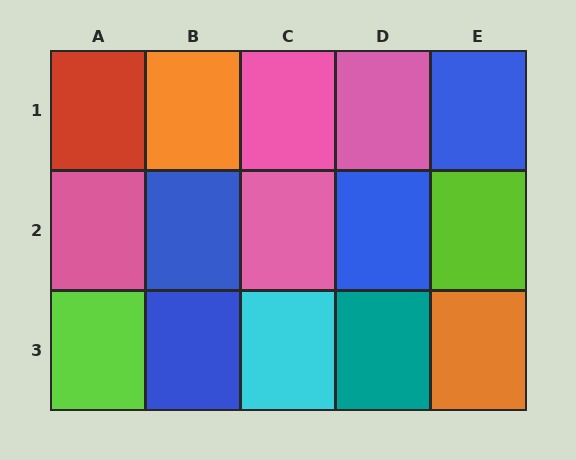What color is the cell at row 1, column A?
Red.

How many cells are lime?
2 cells are lime.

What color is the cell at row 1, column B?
Orange.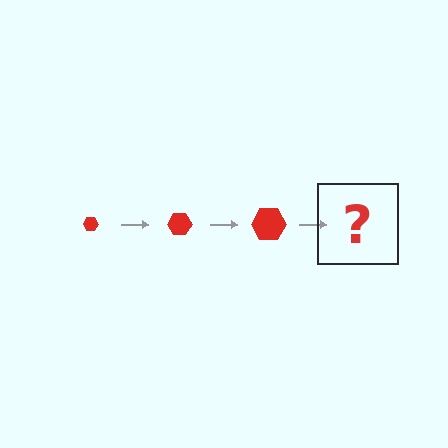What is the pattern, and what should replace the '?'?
The pattern is that the hexagon gets progressively larger each step. The '?' should be a red hexagon, larger than the previous one.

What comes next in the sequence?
The next element should be a red hexagon, larger than the previous one.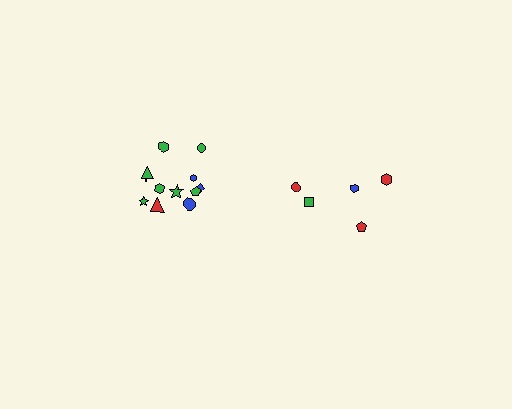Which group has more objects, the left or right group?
The left group.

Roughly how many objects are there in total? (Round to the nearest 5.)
Roughly 15 objects in total.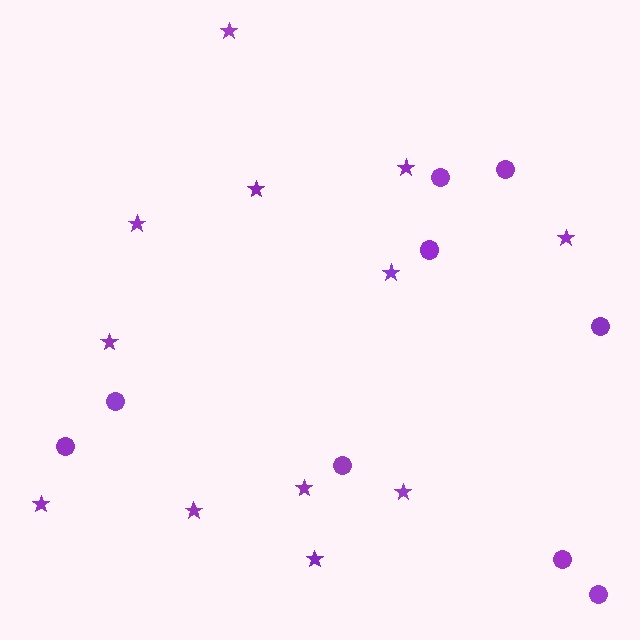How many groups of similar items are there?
There are 2 groups: one group of stars (12) and one group of circles (9).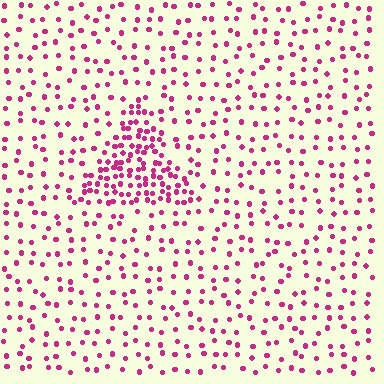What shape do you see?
I see a triangle.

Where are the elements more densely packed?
The elements are more densely packed inside the triangle boundary.